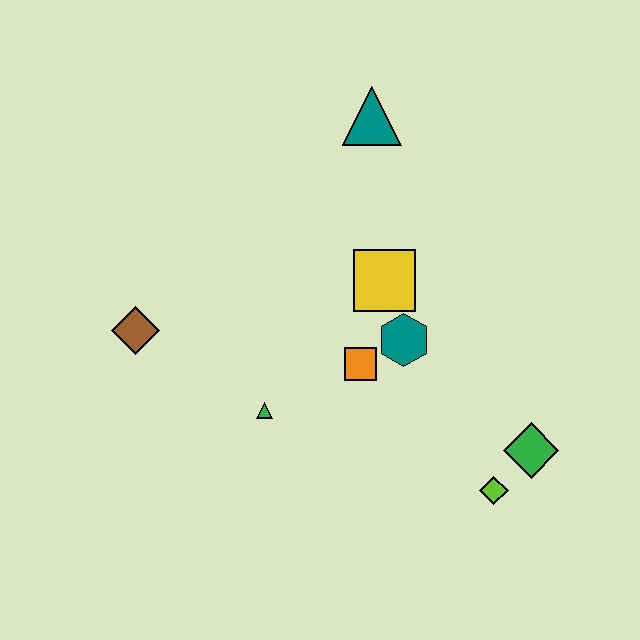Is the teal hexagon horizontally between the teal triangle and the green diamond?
Yes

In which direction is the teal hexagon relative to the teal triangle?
The teal hexagon is below the teal triangle.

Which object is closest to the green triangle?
The orange square is closest to the green triangle.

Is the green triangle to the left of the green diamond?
Yes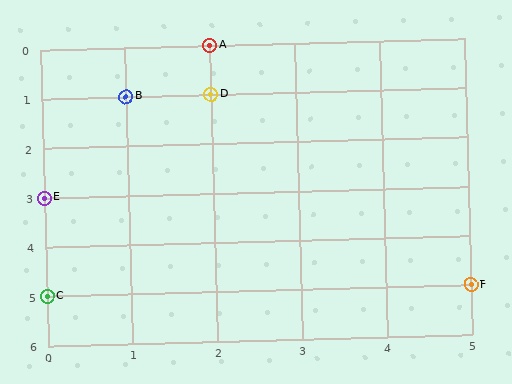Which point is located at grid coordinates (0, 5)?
Point C is at (0, 5).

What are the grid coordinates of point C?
Point C is at grid coordinates (0, 5).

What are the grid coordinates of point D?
Point D is at grid coordinates (2, 1).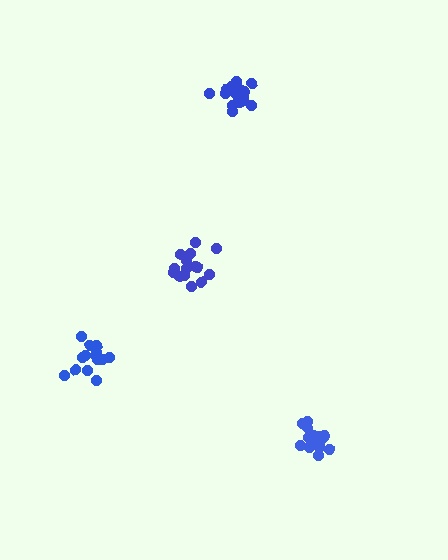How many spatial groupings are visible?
There are 4 spatial groupings.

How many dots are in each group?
Group 1: 15 dots, Group 2: 15 dots, Group 3: 15 dots, Group 4: 20 dots (65 total).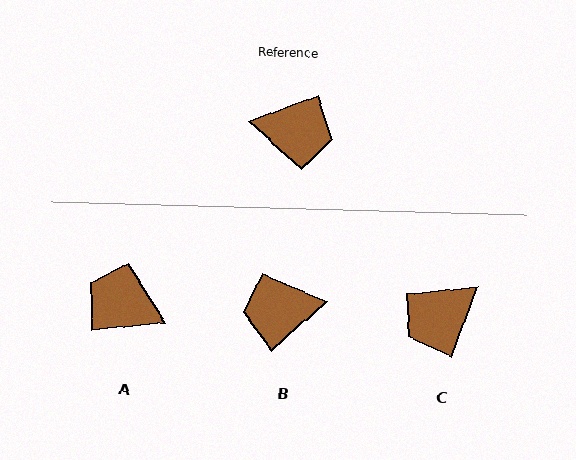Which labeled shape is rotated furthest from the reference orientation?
A, about 164 degrees away.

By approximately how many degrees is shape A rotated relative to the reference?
Approximately 164 degrees counter-clockwise.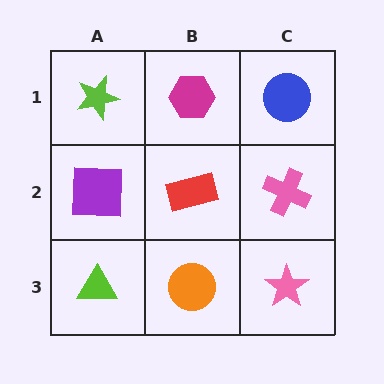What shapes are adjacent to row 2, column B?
A magenta hexagon (row 1, column B), an orange circle (row 3, column B), a purple square (row 2, column A), a pink cross (row 2, column C).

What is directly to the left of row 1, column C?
A magenta hexagon.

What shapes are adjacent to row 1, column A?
A purple square (row 2, column A), a magenta hexagon (row 1, column B).